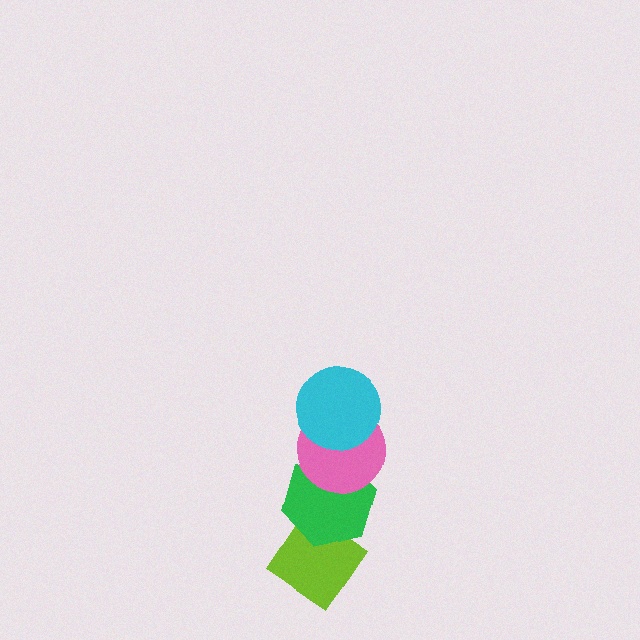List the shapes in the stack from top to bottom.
From top to bottom: the cyan circle, the pink circle, the green hexagon, the lime diamond.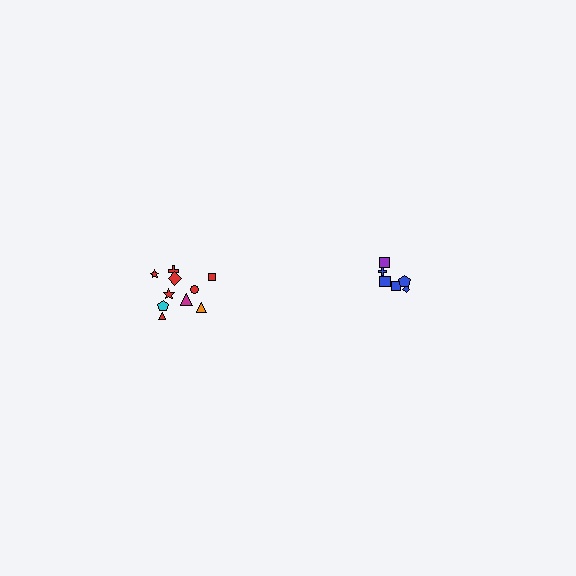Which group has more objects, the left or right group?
The left group.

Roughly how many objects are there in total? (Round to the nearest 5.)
Roughly 15 objects in total.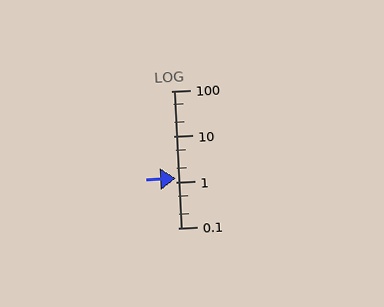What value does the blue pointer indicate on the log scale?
The pointer indicates approximately 1.2.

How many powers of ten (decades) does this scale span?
The scale spans 3 decades, from 0.1 to 100.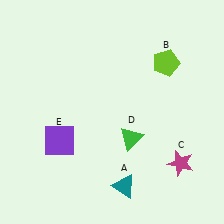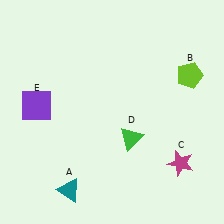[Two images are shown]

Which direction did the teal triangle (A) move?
The teal triangle (A) moved left.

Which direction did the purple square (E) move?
The purple square (E) moved up.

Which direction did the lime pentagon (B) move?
The lime pentagon (B) moved right.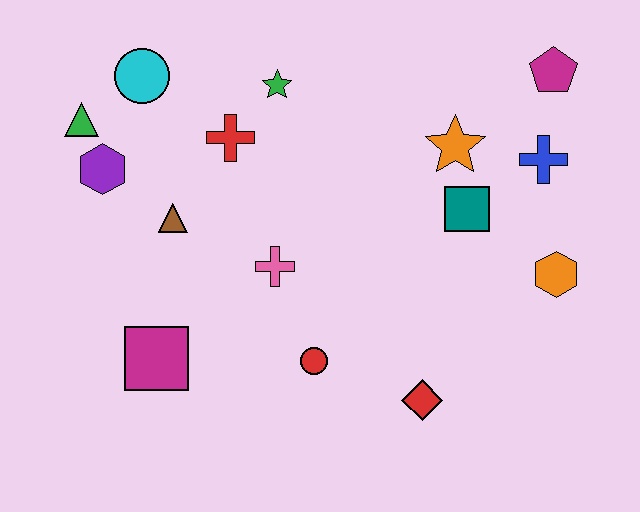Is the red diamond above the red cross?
No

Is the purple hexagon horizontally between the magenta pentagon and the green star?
No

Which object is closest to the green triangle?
The purple hexagon is closest to the green triangle.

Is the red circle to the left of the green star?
No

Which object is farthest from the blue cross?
The green triangle is farthest from the blue cross.